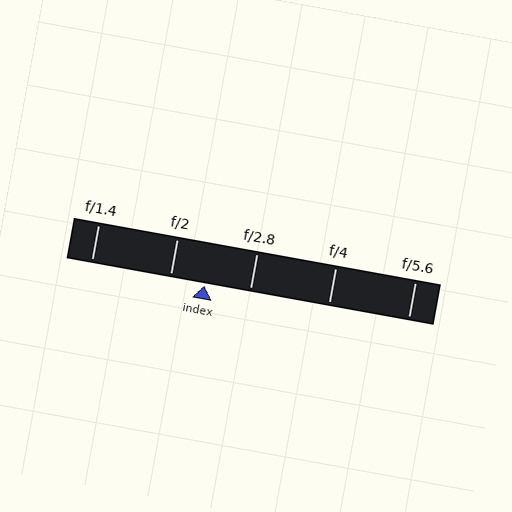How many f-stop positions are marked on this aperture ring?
There are 5 f-stop positions marked.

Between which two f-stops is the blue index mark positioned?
The index mark is between f/2 and f/2.8.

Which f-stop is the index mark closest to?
The index mark is closest to f/2.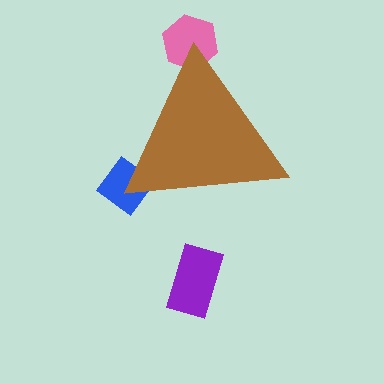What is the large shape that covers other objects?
A brown triangle.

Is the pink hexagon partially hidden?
Yes, the pink hexagon is partially hidden behind the brown triangle.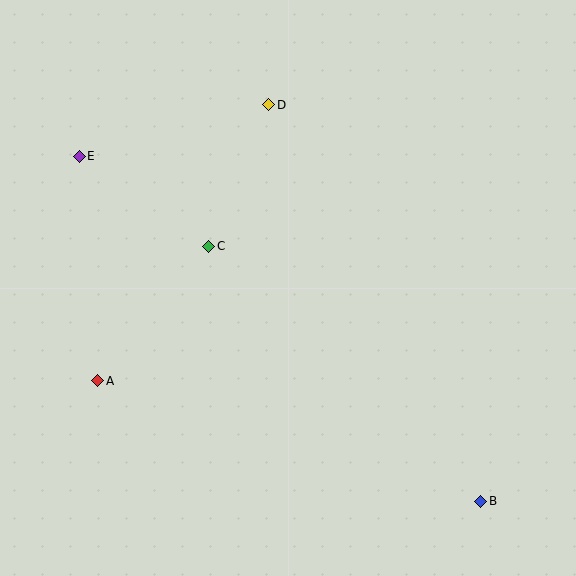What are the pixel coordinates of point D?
Point D is at (269, 105).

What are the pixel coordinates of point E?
Point E is at (79, 156).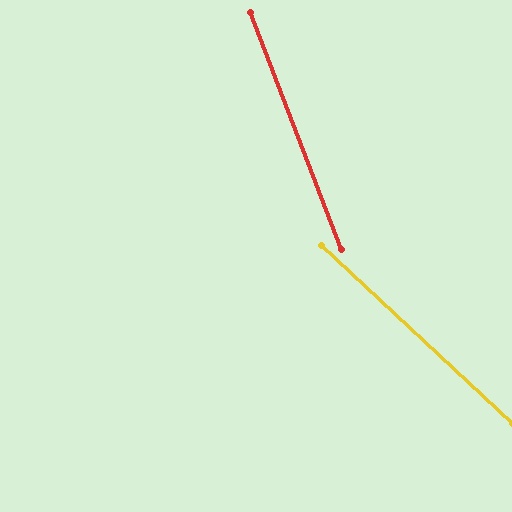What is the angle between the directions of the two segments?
Approximately 26 degrees.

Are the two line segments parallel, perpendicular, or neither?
Neither parallel nor perpendicular — they differ by about 26°.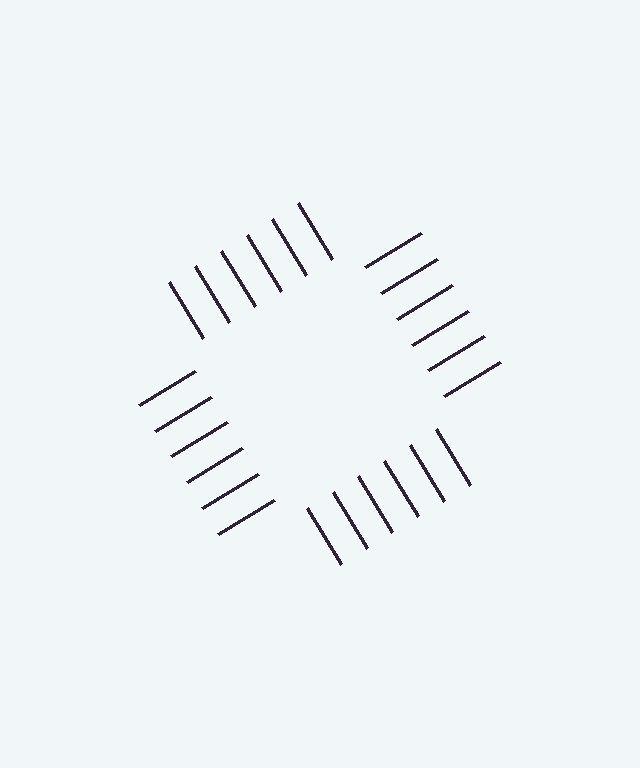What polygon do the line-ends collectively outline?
An illusory square — the line segments terminate on its edges but no continuous stroke is drawn.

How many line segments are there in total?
24 — 6 along each of the 4 edges.